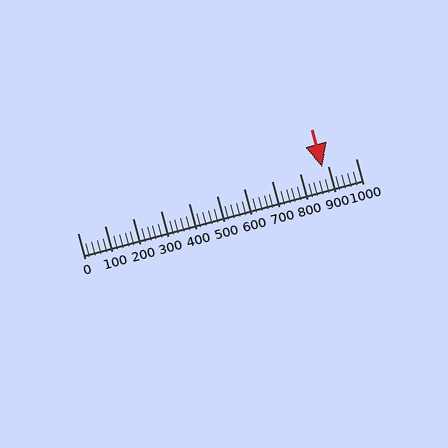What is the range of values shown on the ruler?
The ruler shows values from 0 to 1000.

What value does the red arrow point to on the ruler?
The red arrow points to approximately 880.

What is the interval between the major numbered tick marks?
The major tick marks are spaced 100 units apart.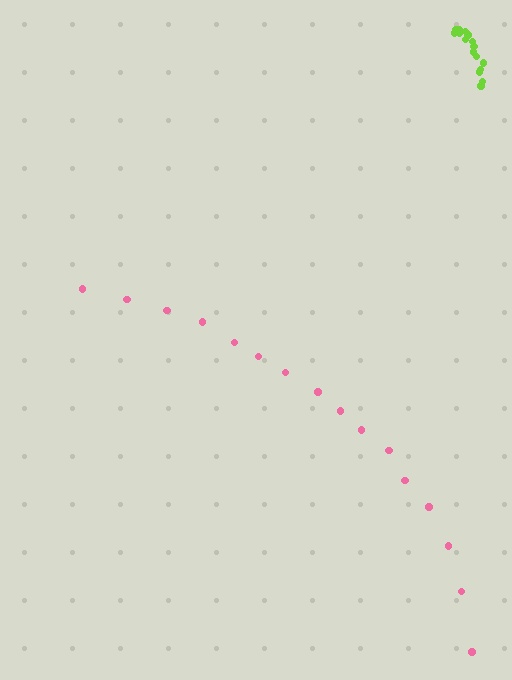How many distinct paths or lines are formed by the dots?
There are 2 distinct paths.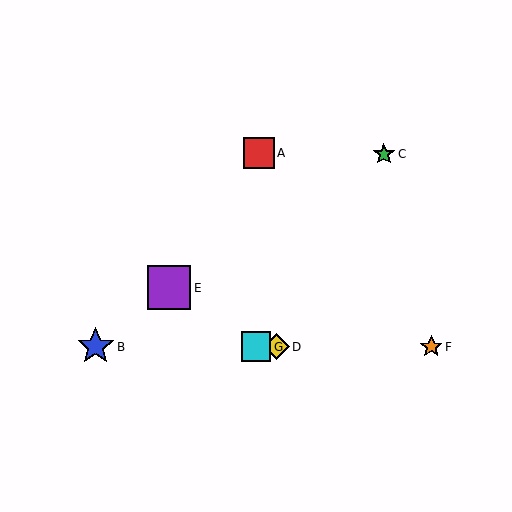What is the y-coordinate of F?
Object F is at y≈347.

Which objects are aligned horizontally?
Objects B, D, F, G are aligned horizontally.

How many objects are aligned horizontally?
4 objects (B, D, F, G) are aligned horizontally.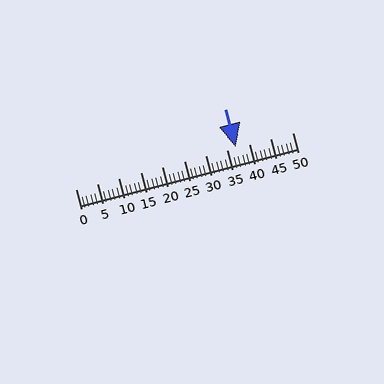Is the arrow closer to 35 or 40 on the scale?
The arrow is closer to 35.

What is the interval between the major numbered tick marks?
The major tick marks are spaced 5 units apart.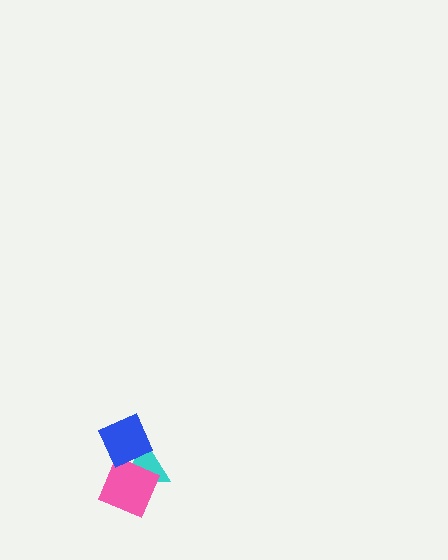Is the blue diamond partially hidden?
No, no other shape covers it.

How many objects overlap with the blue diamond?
2 objects overlap with the blue diamond.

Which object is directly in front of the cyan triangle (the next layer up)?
The pink diamond is directly in front of the cyan triangle.